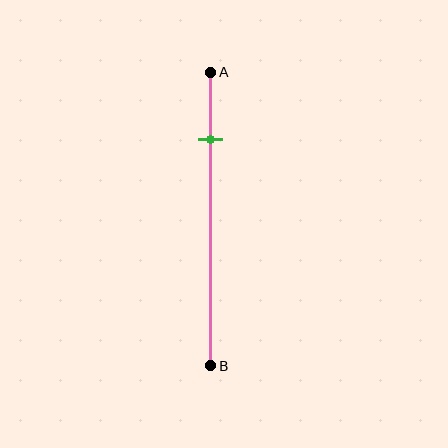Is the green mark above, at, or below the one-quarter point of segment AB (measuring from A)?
The green mark is approximately at the one-quarter point of segment AB.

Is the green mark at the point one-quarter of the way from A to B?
Yes, the mark is approximately at the one-quarter point.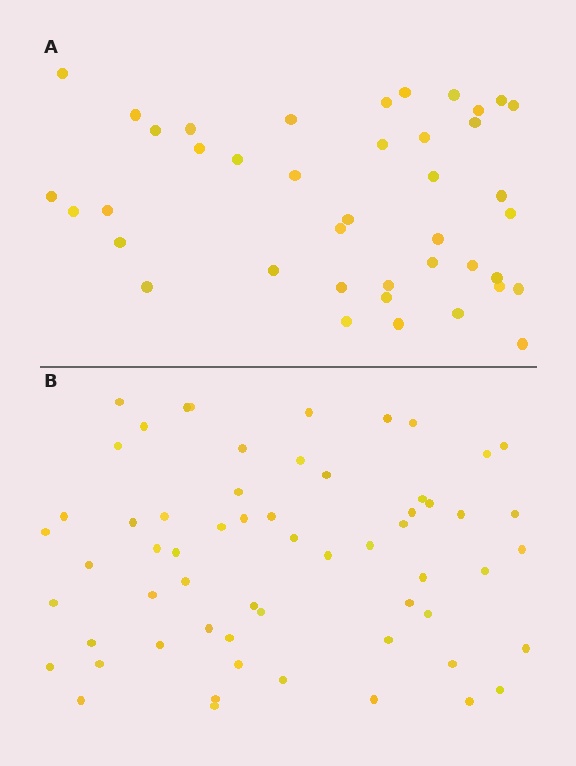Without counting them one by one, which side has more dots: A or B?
Region B (the bottom region) has more dots.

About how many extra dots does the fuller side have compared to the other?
Region B has approximately 20 more dots than region A.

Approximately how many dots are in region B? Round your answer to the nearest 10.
About 60 dots.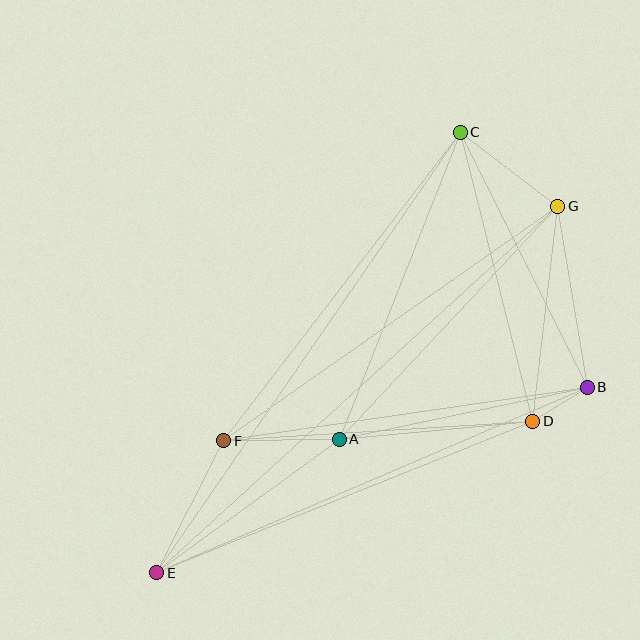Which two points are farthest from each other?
Points E and G are farthest from each other.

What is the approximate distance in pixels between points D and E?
The distance between D and E is approximately 405 pixels.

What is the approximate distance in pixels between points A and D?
The distance between A and D is approximately 194 pixels.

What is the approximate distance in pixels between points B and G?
The distance between B and G is approximately 183 pixels.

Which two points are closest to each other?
Points B and D are closest to each other.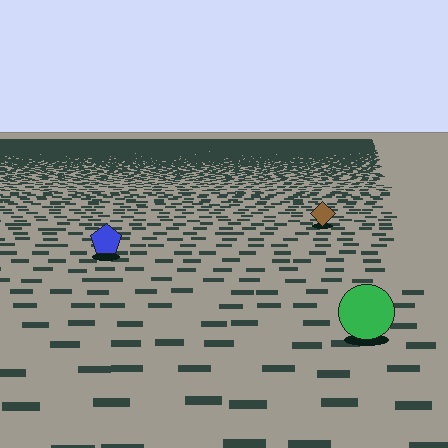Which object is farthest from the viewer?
The brown diamond is farthest from the viewer. It appears smaller and the ground texture around it is denser.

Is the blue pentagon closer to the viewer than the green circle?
No. The green circle is closer — you can tell from the texture gradient: the ground texture is coarser near it.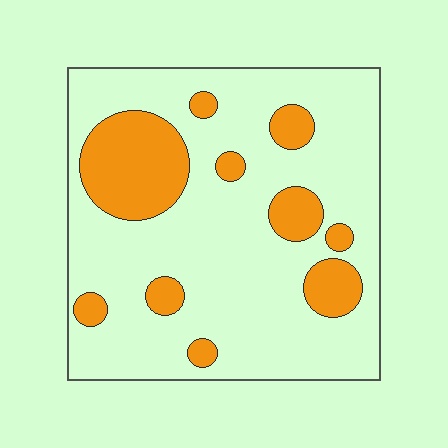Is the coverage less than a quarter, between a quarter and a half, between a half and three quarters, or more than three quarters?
Less than a quarter.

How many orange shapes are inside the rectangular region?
10.